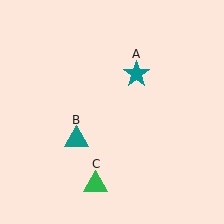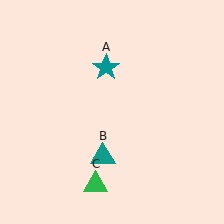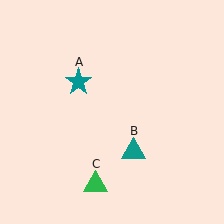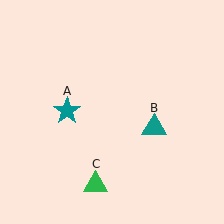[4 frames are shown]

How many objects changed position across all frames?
2 objects changed position: teal star (object A), teal triangle (object B).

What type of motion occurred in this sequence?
The teal star (object A), teal triangle (object B) rotated counterclockwise around the center of the scene.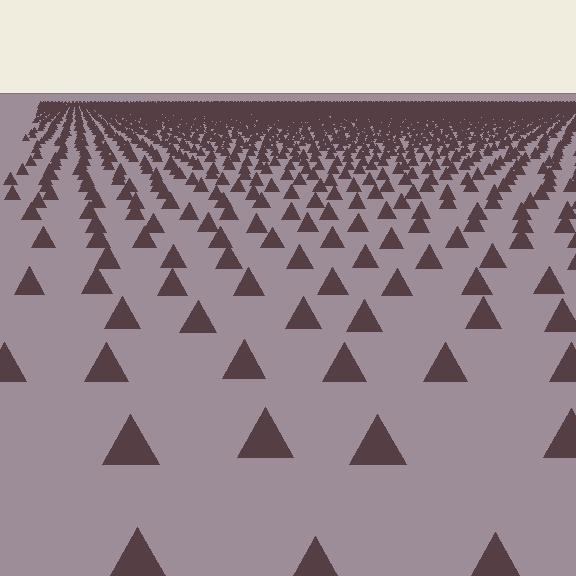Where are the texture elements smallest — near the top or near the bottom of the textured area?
Near the top.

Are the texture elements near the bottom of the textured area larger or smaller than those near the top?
Larger. Near the bottom, elements are closer to the viewer and appear at a bigger on-screen size.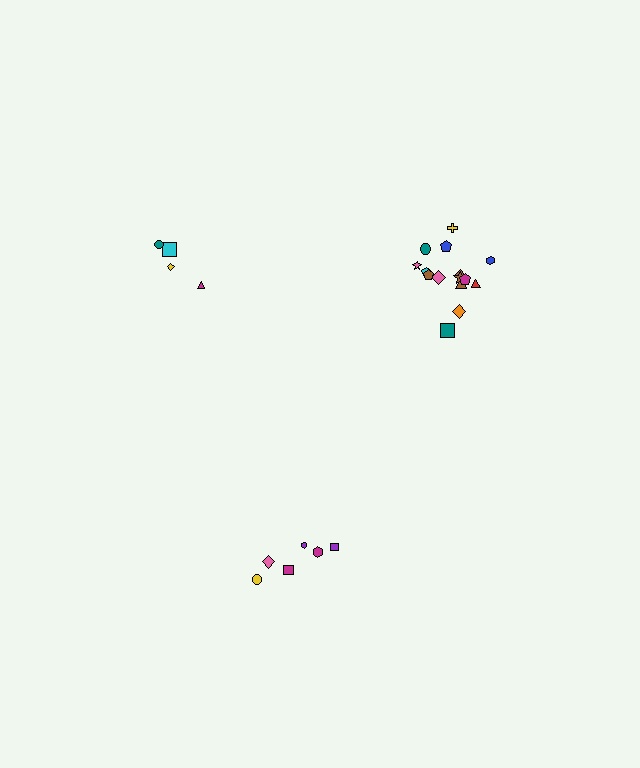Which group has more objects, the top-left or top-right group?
The top-right group.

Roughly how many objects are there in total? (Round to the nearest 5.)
Roughly 25 objects in total.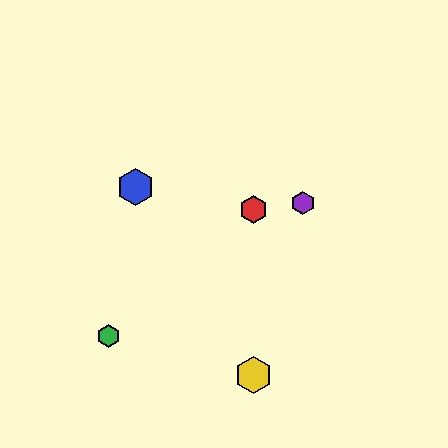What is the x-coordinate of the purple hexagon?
The purple hexagon is at x≈303.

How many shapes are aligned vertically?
2 shapes (the red hexagon, the yellow hexagon) are aligned vertically.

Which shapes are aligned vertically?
The red hexagon, the yellow hexagon are aligned vertically.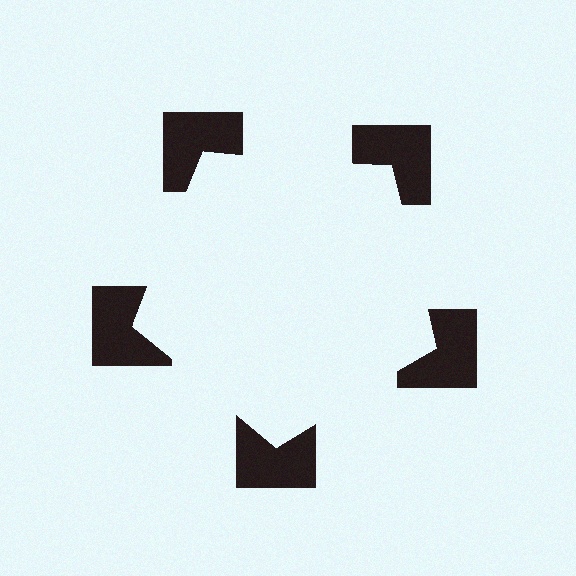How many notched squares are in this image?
There are 5 — one at each vertex of the illusory pentagon.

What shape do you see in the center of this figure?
An illusory pentagon — its edges are inferred from the aligned wedge cuts in the notched squares, not physically drawn.